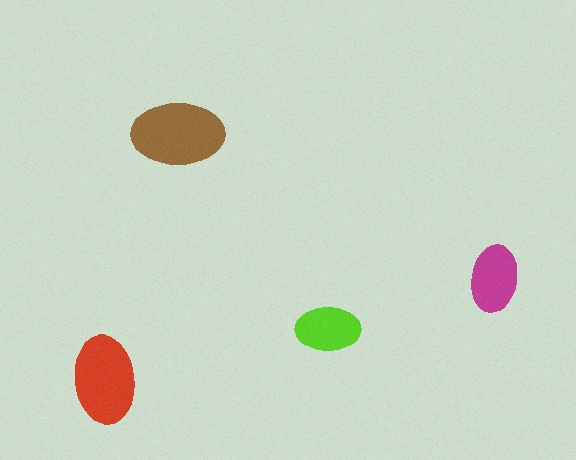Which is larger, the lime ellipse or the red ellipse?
The red one.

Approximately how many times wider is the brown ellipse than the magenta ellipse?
About 1.5 times wider.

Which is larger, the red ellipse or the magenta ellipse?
The red one.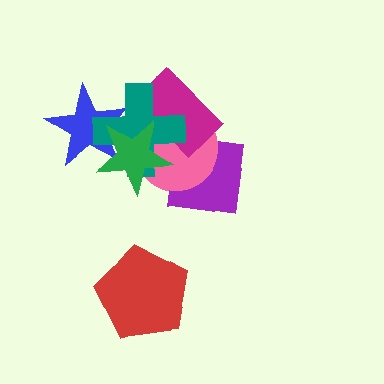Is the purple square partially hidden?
Yes, it is partially covered by another shape.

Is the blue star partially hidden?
Yes, it is partially covered by another shape.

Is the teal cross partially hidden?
Yes, it is partially covered by another shape.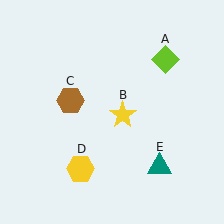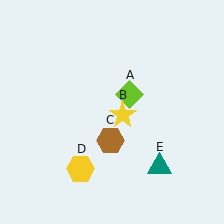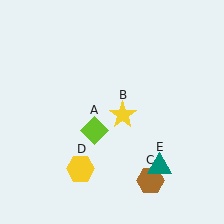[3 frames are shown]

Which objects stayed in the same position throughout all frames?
Yellow star (object B) and yellow hexagon (object D) and teal triangle (object E) remained stationary.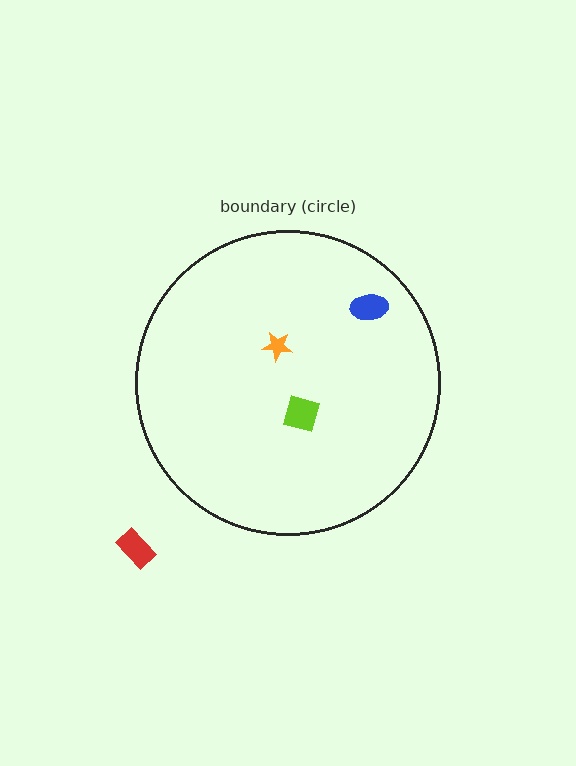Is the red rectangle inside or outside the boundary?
Outside.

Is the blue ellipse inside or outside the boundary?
Inside.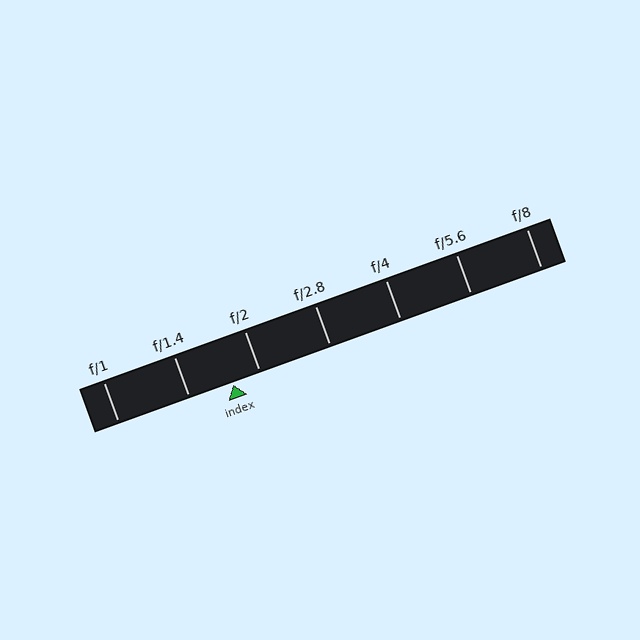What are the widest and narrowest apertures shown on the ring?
The widest aperture shown is f/1 and the narrowest is f/8.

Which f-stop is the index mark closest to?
The index mark is closest to f/2.